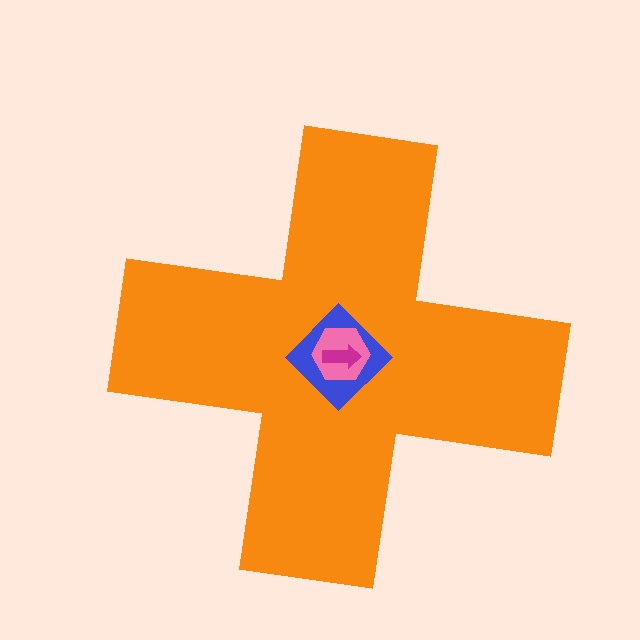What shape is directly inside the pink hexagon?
The magenta arrow.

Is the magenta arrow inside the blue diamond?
Yes.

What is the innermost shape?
The magenta arrow.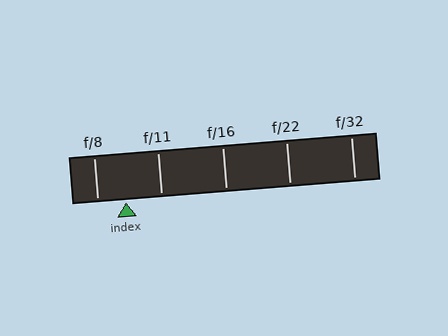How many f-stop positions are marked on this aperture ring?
There are 5 f-stop positions marked.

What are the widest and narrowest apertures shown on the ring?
The widest aperture shown is f/8 and the narrowest is f/32.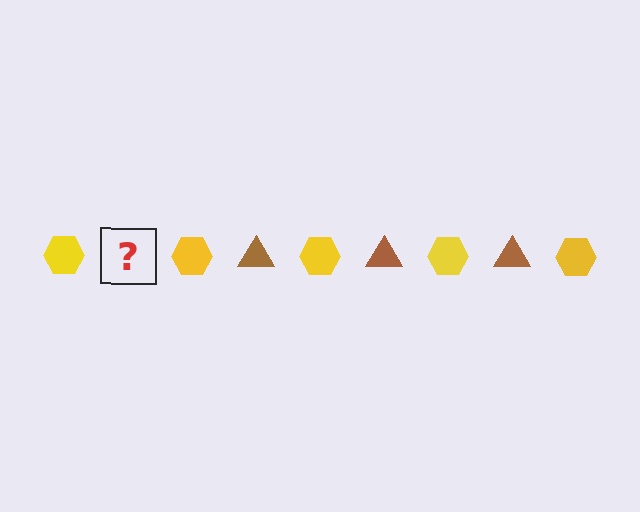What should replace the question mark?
The question mark should be replaced with a brown triangle.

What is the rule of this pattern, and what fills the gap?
The rule is that the pattern alternates between yellow hexagon and brown triangle. The gap should be filled with a brown triangle.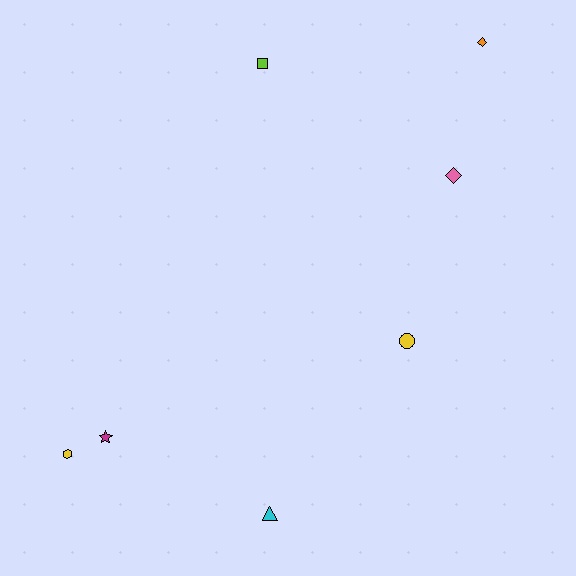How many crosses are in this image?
There are no crosses.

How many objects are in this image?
There are 7 objects.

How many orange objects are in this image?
There is 1 orange object.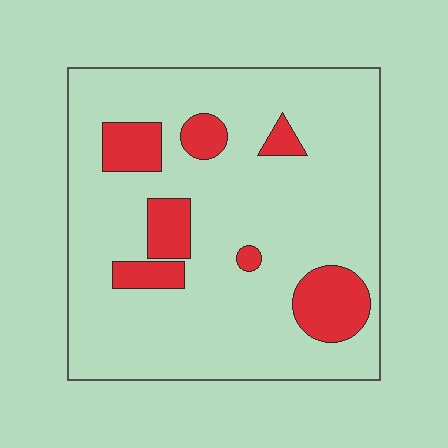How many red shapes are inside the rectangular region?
7.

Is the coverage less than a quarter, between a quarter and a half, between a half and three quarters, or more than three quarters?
Less than a quarter.